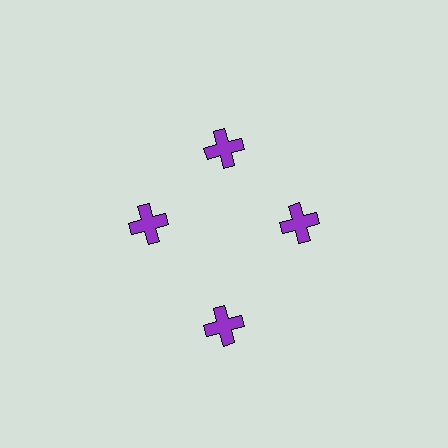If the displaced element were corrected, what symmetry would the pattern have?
It would have 4-fold rotational symmetry — the pattern would map onto itself every 90 degrees.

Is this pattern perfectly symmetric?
No. The 4 purple crosses are arranged in a ring, but one element near the 6 o'clock position is pushed outward from the center, breaking the 4-fold rotational symmetry.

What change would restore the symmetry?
The symmetry would be restored by moving it inward, back onto the ring so that all 4 crosses sit at equal angles and equal distance from the center.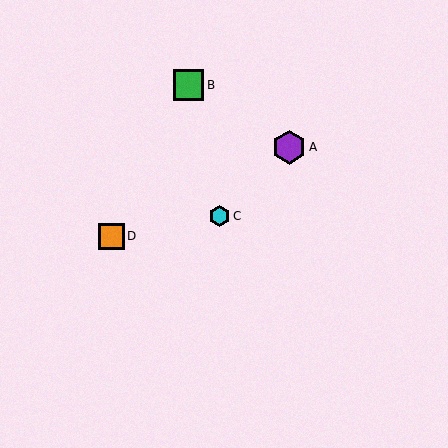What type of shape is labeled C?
Shape C is a cyan hexagon.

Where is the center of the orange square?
The center of the orange square is at (112, 236).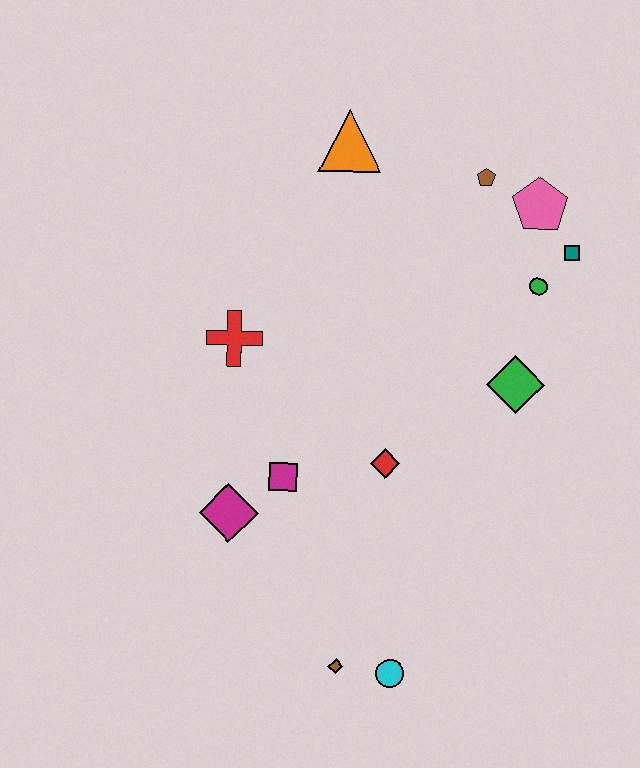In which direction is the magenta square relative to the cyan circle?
The magenta square is above the cyan circle.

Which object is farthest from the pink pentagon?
The brown diamond is farthest from the pink pentagon.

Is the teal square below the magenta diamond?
No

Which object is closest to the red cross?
The magenta square is closest to the red cross.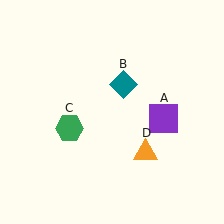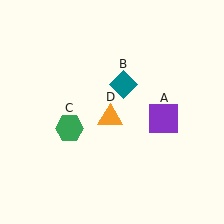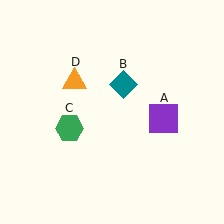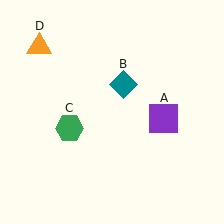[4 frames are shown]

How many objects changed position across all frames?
1 object changed position: orange triangle (object D).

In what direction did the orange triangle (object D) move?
The orange triangle (object D) moved up and to the left.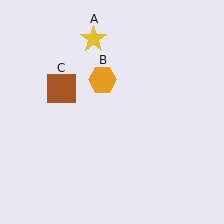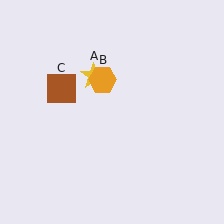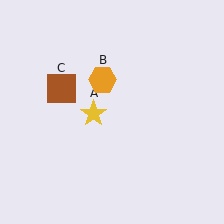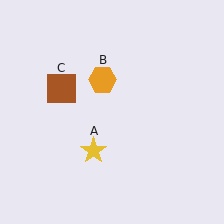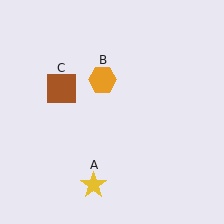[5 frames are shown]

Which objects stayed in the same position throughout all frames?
Orange hexagon (object B) and brown square (object C) remained stationary.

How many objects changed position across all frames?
1 object changed position: yellow star (object A).